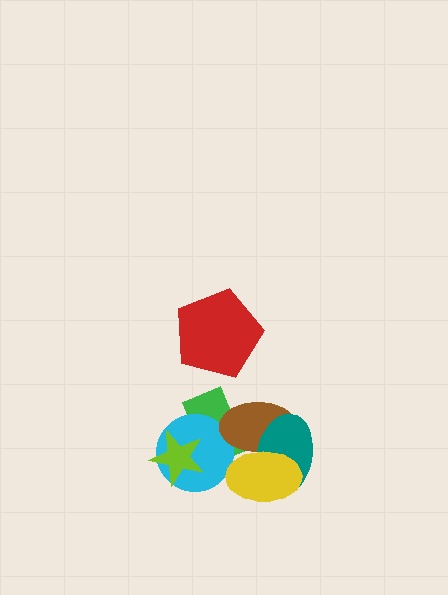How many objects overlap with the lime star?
2 objects overlap with the lime star.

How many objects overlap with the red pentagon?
0 objects overlap with the red pentagon.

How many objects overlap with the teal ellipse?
2 objects overlap with the teal ellipse.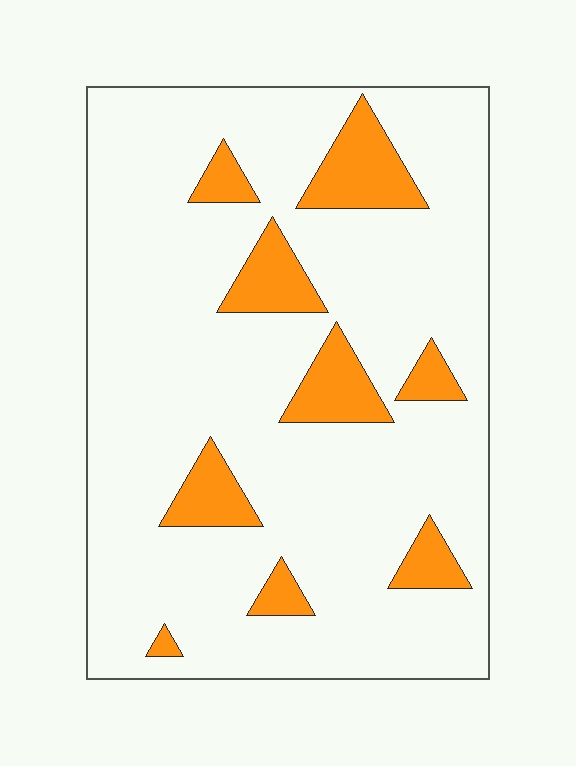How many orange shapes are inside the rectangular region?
9.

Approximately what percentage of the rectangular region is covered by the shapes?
Approximately 15%.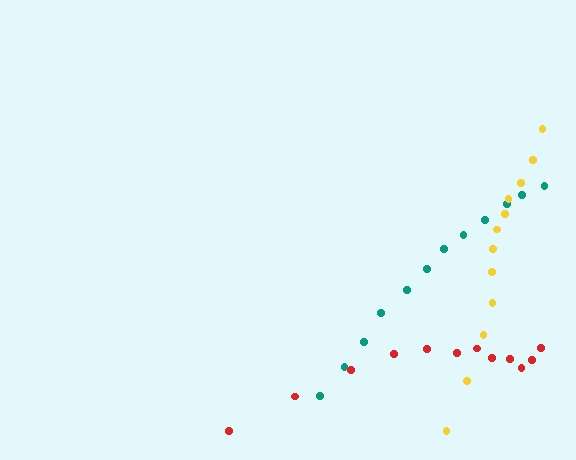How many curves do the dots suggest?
There are 3 distinct paths.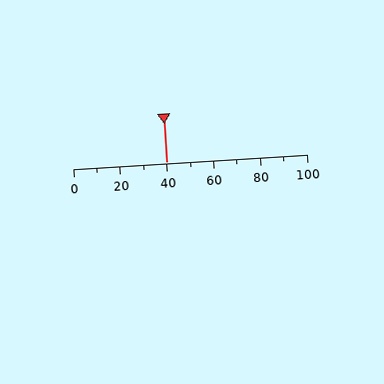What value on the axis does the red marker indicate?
The marker indicates approximately 40.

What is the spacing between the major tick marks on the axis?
The major ticks are spaced 20 apart.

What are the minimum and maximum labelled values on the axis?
The axis runs from 0 to 100.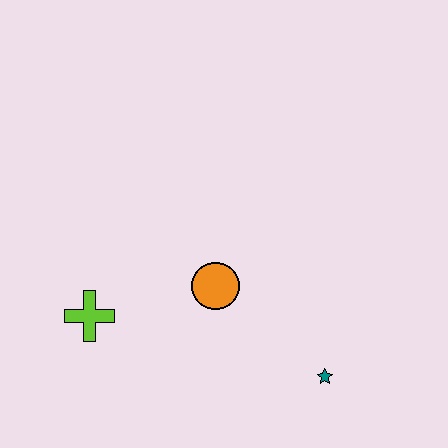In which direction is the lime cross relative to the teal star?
The lime cross is to the left of the teal star.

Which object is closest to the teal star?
The orange circle is closest to the teal star.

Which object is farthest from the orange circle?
The teal star is farthest from the orange circle.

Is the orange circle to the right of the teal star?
No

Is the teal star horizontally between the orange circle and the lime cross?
No